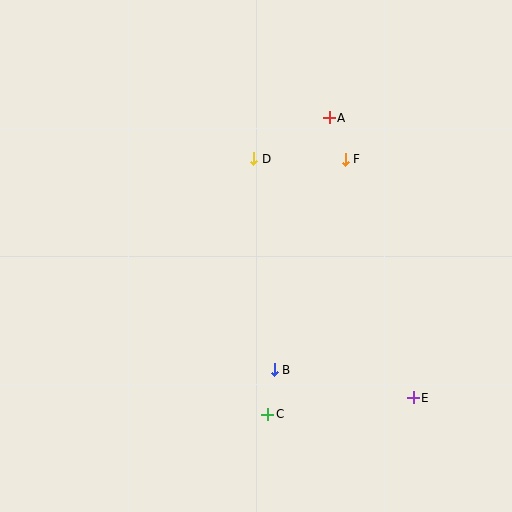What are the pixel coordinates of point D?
Point D is at (254, 159).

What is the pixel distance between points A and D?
The distance between A and D is 86 pixels.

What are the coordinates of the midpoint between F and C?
The midpoint between F and C is at (307, 287).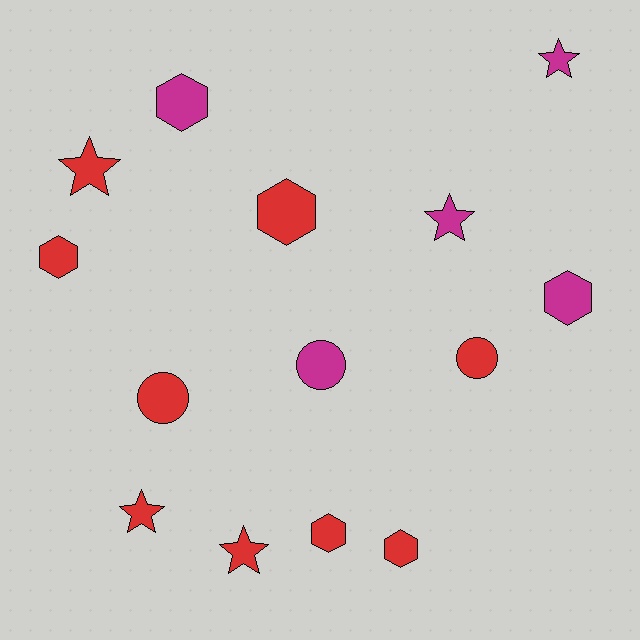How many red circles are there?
There are 2 red circles.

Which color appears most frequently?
Red, with 9 objects.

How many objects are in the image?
There are 14 objects.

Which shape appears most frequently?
Hexagon, with 6 objects.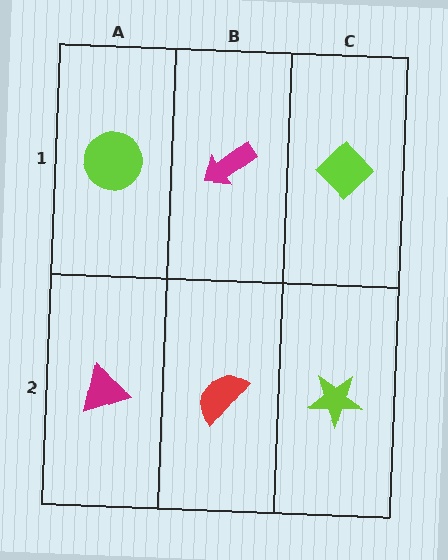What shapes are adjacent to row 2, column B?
A magenta arrow (row 1, column B), a magenta triangle (row 2, column A), a lime star (row 2, column C).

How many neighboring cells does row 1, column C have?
2.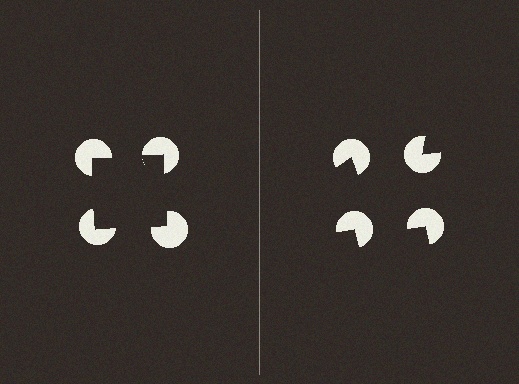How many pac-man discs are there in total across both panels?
8 — 4 on each side.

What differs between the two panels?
The pac-man discs are positioned identically on both sides; only the wedge orientations differ. On the left they align to a square; on the right they are misaligned.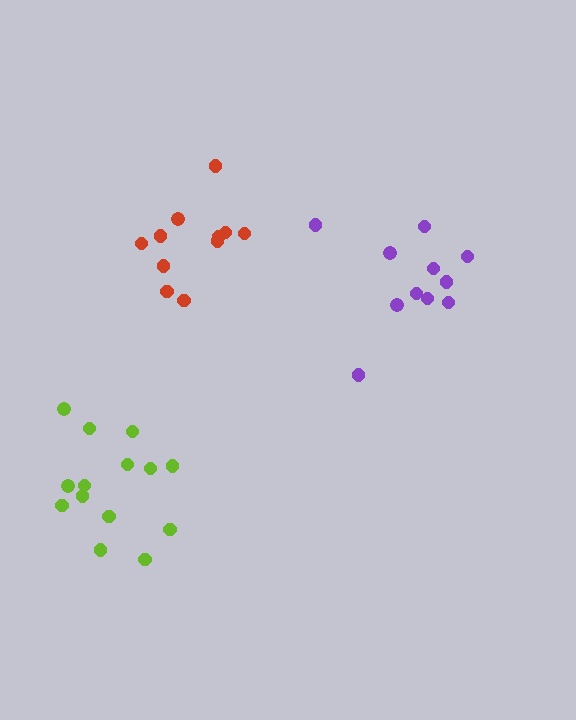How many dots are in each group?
Group 1: 14 dots, Group 2: 11 dots, Group 3: 11 dots (36 total).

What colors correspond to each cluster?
The clusters are colored: lime, red, purple.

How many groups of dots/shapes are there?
There are 3 groups.